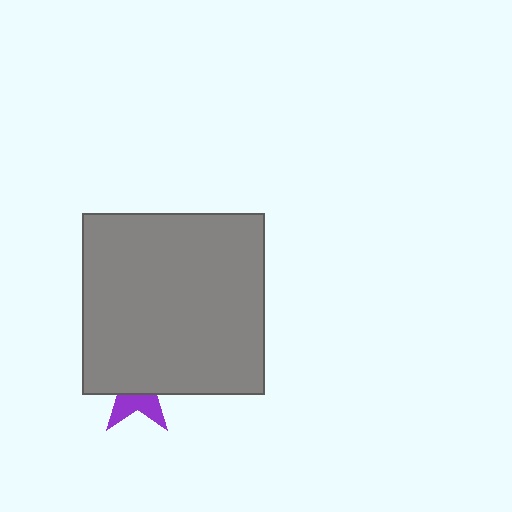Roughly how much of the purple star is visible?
A small part of it is visible (roughly 36%).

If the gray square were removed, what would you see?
You would see the complete purple star.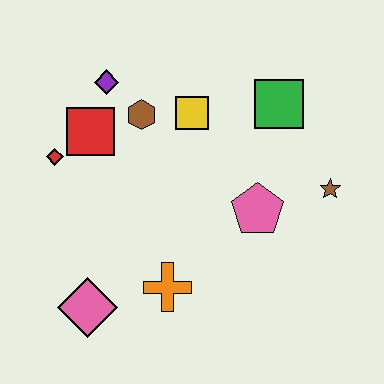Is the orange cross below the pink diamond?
No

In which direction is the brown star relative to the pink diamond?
The brown star is to the right of the pink diamond.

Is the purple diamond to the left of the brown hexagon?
Yes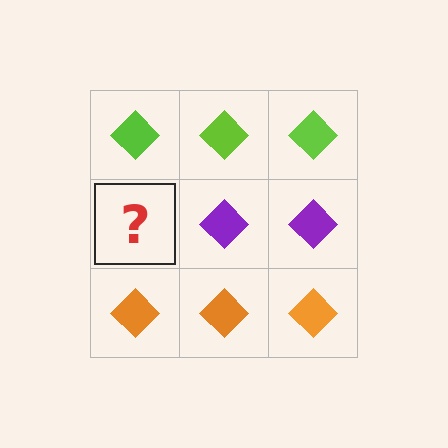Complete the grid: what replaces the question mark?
The question mark should be replaced with a purple diamond.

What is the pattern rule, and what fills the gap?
The rule is that each row has a consistent color. The gap should be filled with a purple diamond.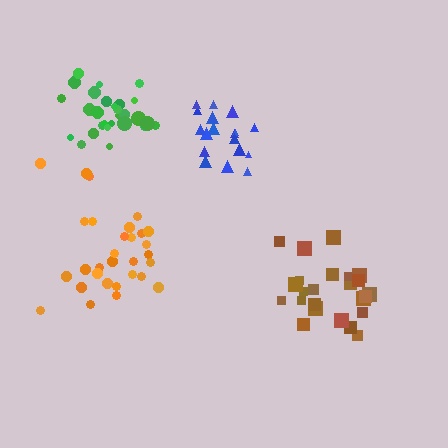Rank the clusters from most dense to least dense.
green, blue, brown, orange.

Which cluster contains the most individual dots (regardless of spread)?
Orange (30).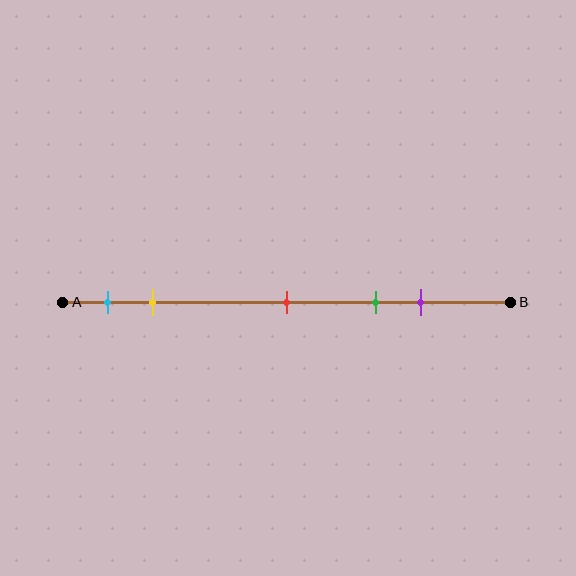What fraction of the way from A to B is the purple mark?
The purple mark is approximately 80% (0.8) of the way from A to B.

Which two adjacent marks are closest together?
The cyan and yellow marks are the closest adjacent pair.